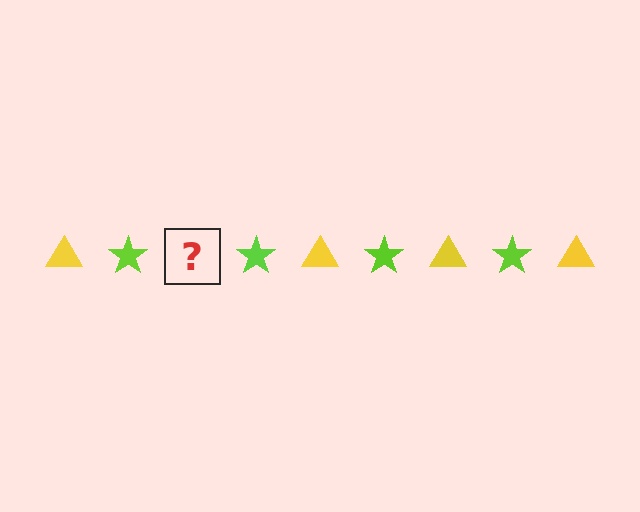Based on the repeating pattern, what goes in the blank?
The blank should be a yellow triangle.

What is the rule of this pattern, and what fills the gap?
The rule is that the pattern alternates between yellow triangle and lime star. The gap should be filled with a yellow triangle.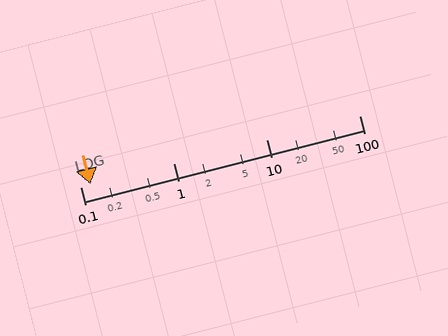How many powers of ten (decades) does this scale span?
The scale spans 3 decades, from 0.1 to 100.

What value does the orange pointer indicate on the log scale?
The pointer indicates approximately 0.13.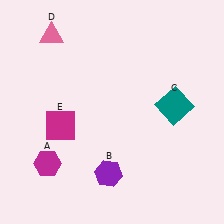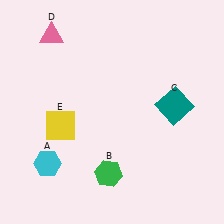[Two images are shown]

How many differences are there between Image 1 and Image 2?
There are 3 differences between the two images.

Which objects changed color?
A changed from magenta to cyan. B changed from purple to green. E changed from magenta to yellow.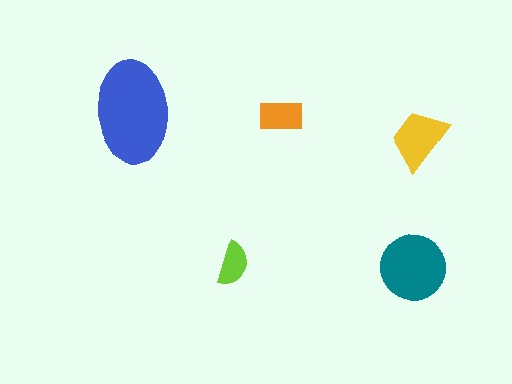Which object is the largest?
The blue ellipse.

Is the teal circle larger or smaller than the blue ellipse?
Smaller.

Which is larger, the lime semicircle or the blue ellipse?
The blue ellipse.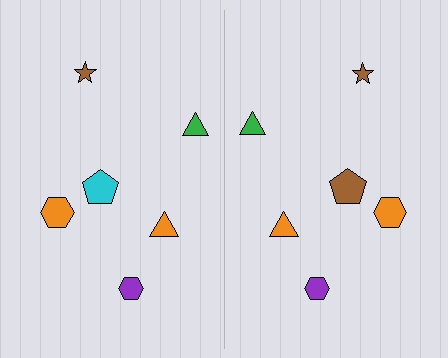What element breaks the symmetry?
The brown pentagon on the right side breaks the symmetry — its mirror counterpart is cyan.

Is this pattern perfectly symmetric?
No, the pattern is not perfectly symmetric. The brown pentagon on the right side breaks the symmetry — its mirror counterpart is cyan.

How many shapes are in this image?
There are 12 shapes in this image.